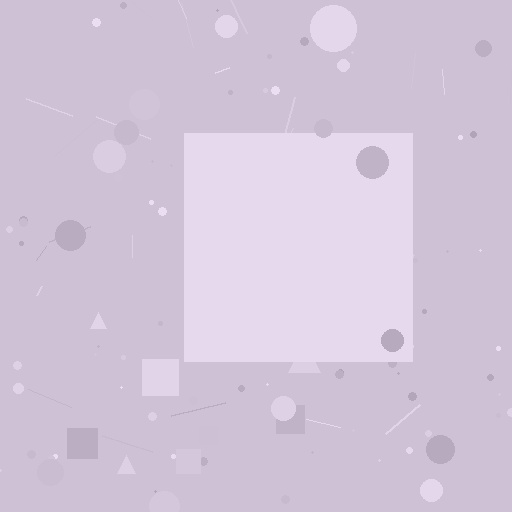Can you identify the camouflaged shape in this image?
The camouflaged shape is a square.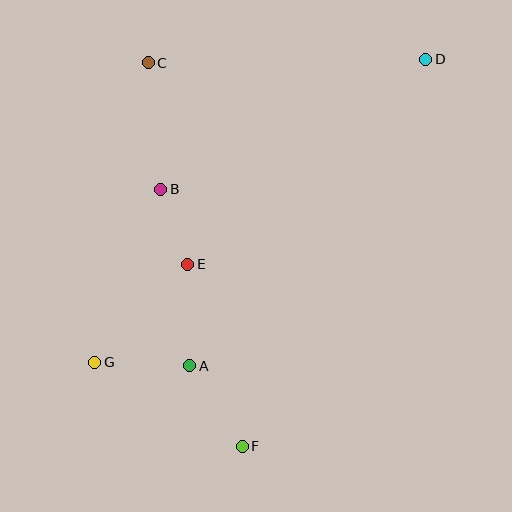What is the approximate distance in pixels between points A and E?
The distance between A and E is approximately 101 pixels.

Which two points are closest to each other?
Points B and E are closest to each other.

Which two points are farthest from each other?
Points D and G are farthest from each other.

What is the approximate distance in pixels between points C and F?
The distance between C and F is approximately 395 pixels.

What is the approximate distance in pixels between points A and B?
The distance between A and B is approximately 179 pixels.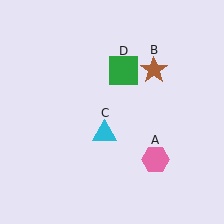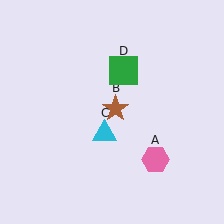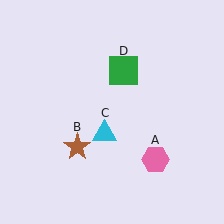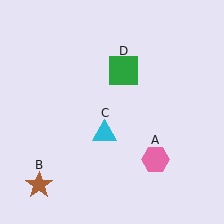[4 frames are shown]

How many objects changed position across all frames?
1 object changed position: brown star (object B).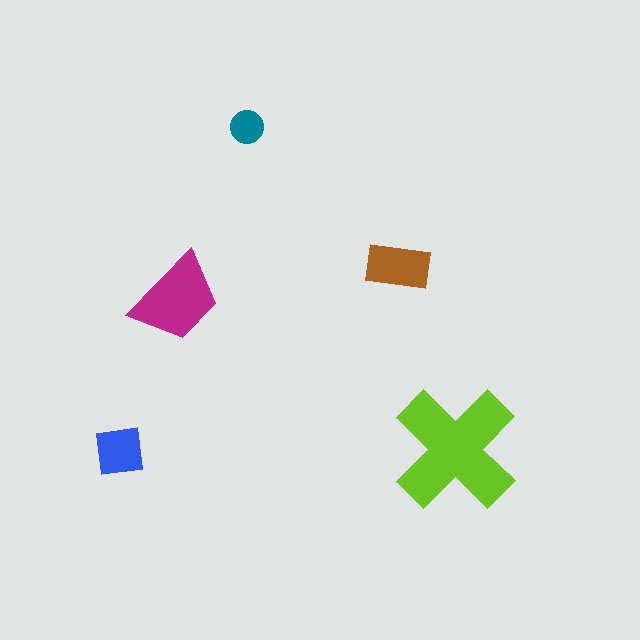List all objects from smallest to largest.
The teal circle, the blue square, the brown rectangle, the magenta trapezoid, the lime cross.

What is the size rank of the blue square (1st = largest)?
4th.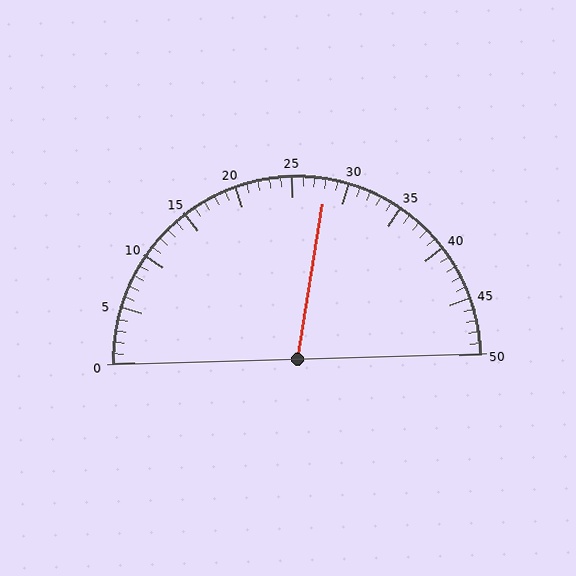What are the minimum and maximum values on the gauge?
The gauge ranges from 0 to 50.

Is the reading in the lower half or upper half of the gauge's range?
The reading is in the upper half of the range (0 to 50).